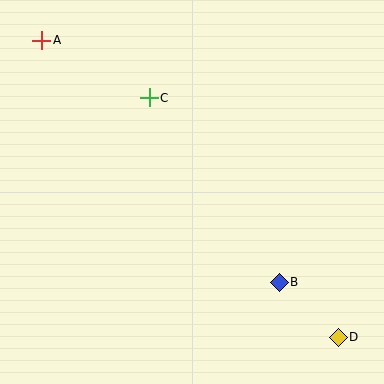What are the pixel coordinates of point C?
Point C is at (149, 98).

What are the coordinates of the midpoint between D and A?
The midpoint between D and A is at (190, 189).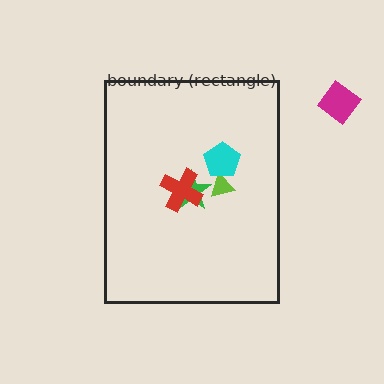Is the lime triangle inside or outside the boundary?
Inside.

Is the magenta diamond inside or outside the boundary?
Outside.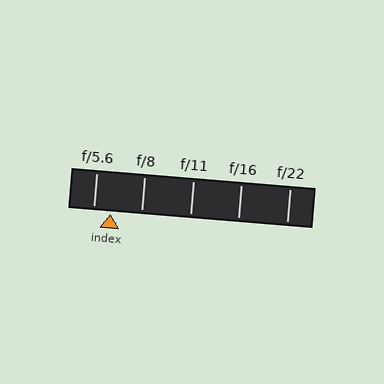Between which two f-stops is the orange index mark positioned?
The index mark is between f/5.6 and f/8.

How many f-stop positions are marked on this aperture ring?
There are 5 f-stop positions marked.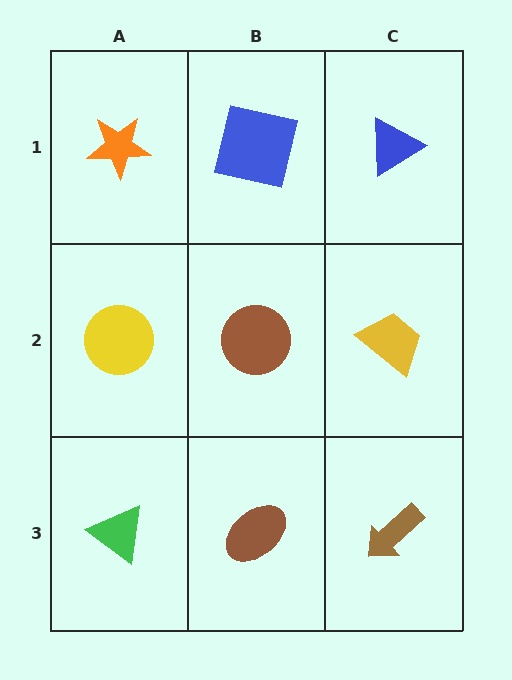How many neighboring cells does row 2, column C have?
3.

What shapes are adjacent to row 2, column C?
A blue triangle (row 1, column C), a brown arrow (row 3, column C), a brown circle (row 2, column B).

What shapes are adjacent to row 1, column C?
A yellow trapezoid (row 2, column C), a blue square (row 1, column B).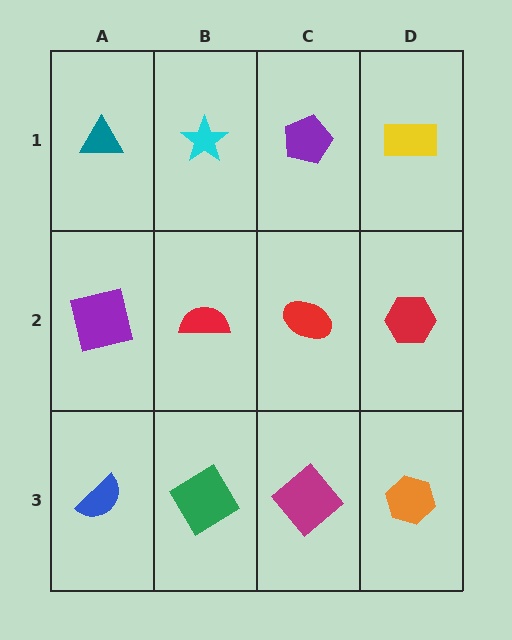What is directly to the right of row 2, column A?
A red semicircle.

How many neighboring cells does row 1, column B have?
3.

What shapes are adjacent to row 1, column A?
A purple square (row 2, column A), a cyan star (row 1, column B).